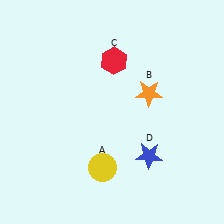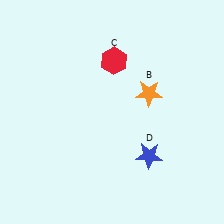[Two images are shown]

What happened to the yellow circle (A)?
The yellow circle (A) was removed in Image 2. It was in the bottom-left area of Image 1.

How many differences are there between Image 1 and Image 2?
There is 1 difference between the two images.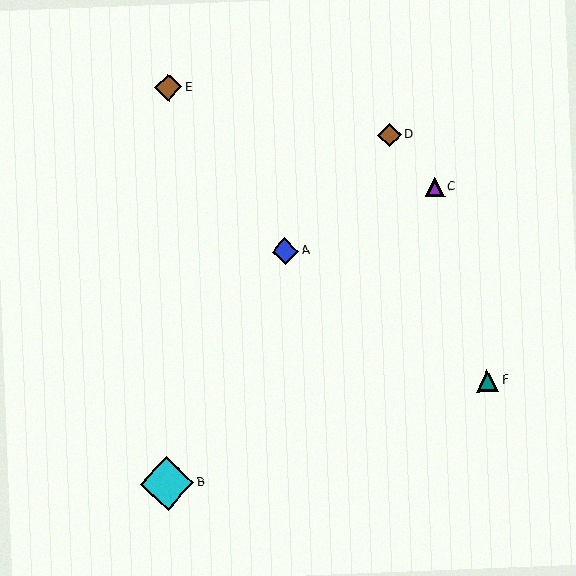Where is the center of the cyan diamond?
The center of the cyan diamond is at (167, 483).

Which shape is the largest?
The cyan diamond (labeled B) is the largest.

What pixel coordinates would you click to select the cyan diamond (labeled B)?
Click at (167, 483) to select the cyan diamond B.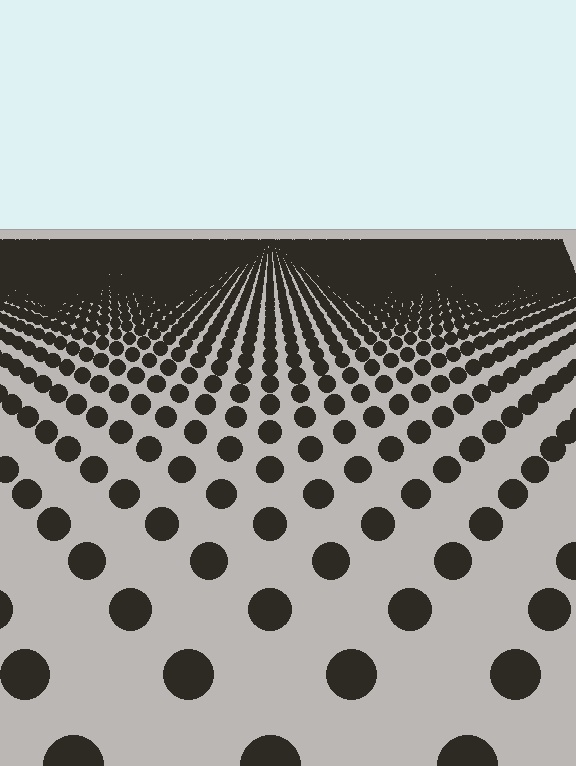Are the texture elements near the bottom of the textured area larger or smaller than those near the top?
Larger. Near the bottom, elements are closer to the viewer and appear at a bigger on-screen size.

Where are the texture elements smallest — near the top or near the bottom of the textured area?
Near the top.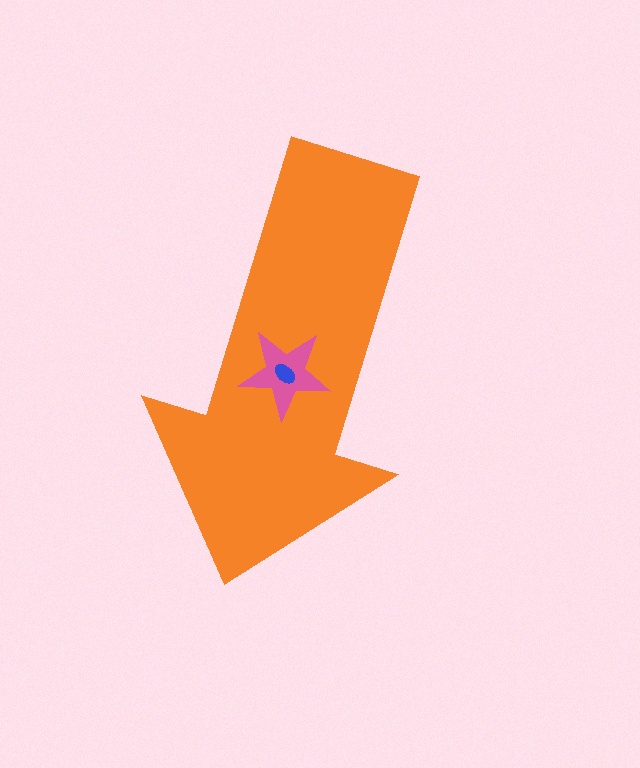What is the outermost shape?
The orange arrow.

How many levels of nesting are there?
3.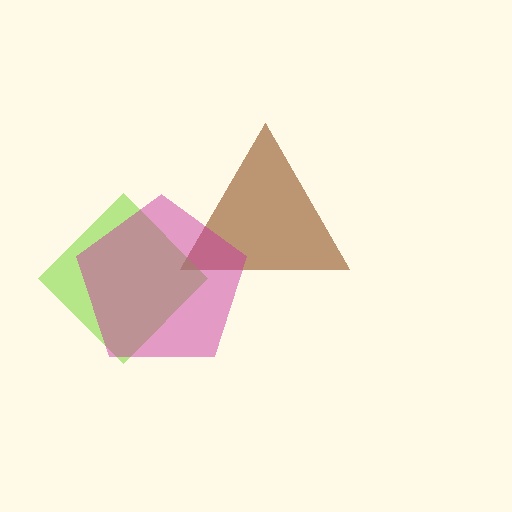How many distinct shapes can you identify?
There are 3 distinct shapes: a brown triangle, a lime diamond, a magenta pentagon.